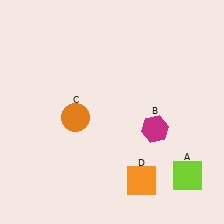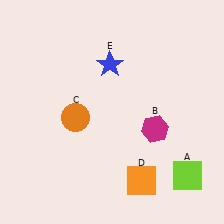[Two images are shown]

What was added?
A blue star (E) was added in Image 2.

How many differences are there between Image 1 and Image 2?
There is 1 difference between the two images.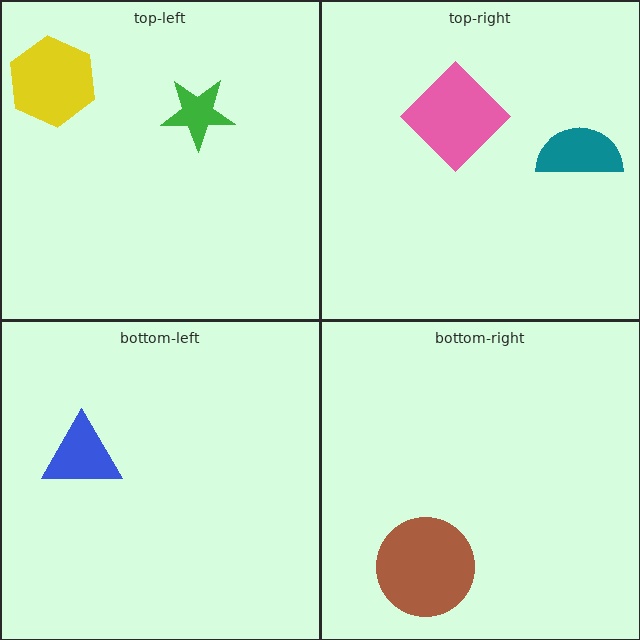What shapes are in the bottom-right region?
The brown circle.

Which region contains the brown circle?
The bottom-right region.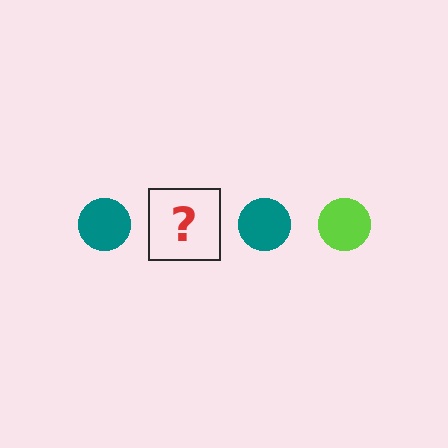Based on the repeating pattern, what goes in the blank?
The blank should be a lime circle.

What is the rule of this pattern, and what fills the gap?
The rule is that the pattern cycles through teal, lime circles. The gap should be filled with a lime circle.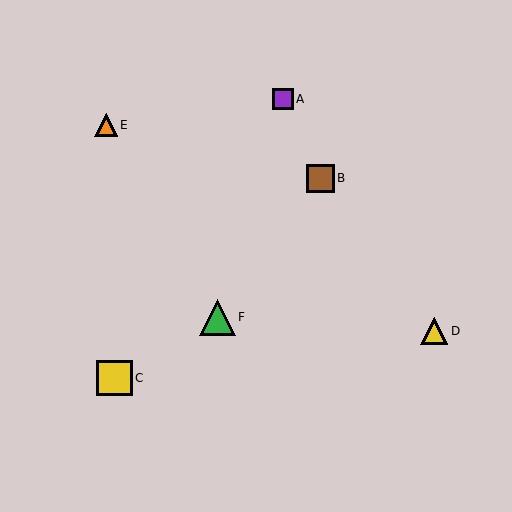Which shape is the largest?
The green triangle (labeled F) is the largest.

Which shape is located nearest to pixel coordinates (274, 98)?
The purple square (labeled A) at (283, 99) is nearest to that location.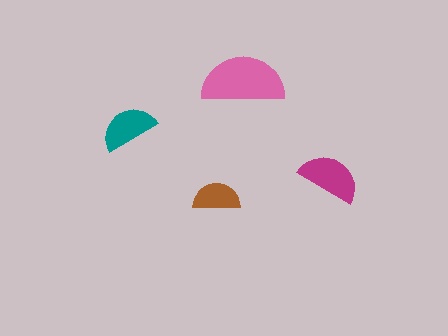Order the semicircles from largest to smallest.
the pink one, the magenta one, the teal one, the brown one.